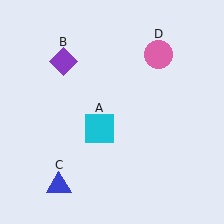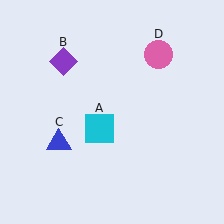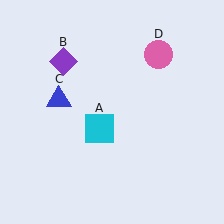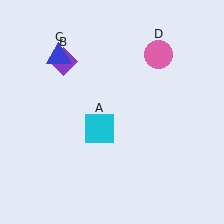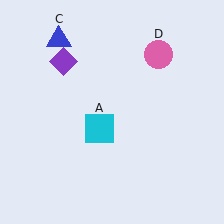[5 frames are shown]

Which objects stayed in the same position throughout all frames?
Cyan square (object A) and purple diamond (object B) and pink circle (object D) remained stationary.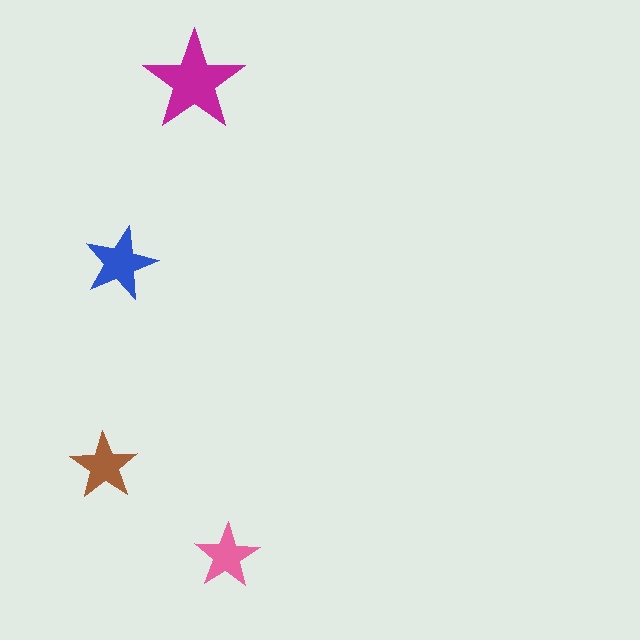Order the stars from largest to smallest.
the magenta one, the blue one, the brown one, the pink one.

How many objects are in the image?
There are 4 objects in the image.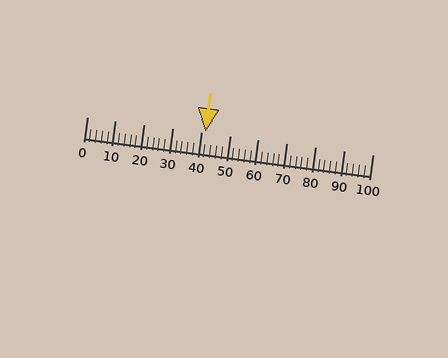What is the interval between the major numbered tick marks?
The major tick marks are spaced 10 units apart.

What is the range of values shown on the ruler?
The ruler shows values from 0 to 100.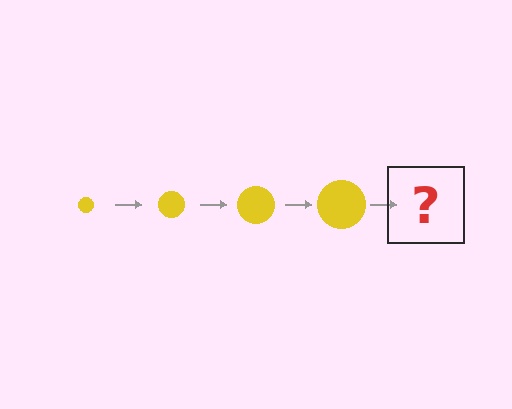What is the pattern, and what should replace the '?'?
The pattern is that the circle gets progressively larger each step. The '?' should be a yellow circle, larger than the previous one.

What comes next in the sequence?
The next element should be a yellow circle, larger than the previous one.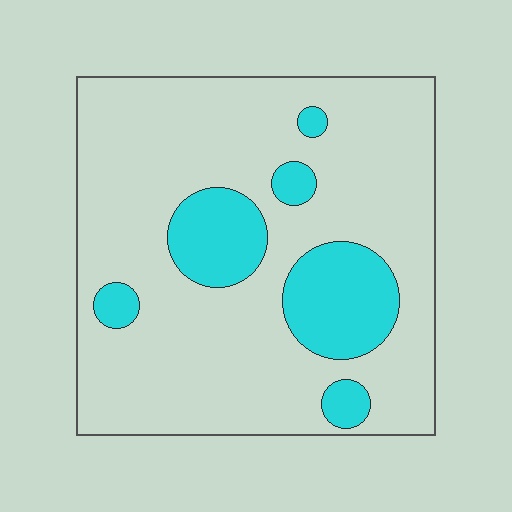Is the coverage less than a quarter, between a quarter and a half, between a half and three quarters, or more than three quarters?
Less than a quarter.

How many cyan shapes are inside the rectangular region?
6.